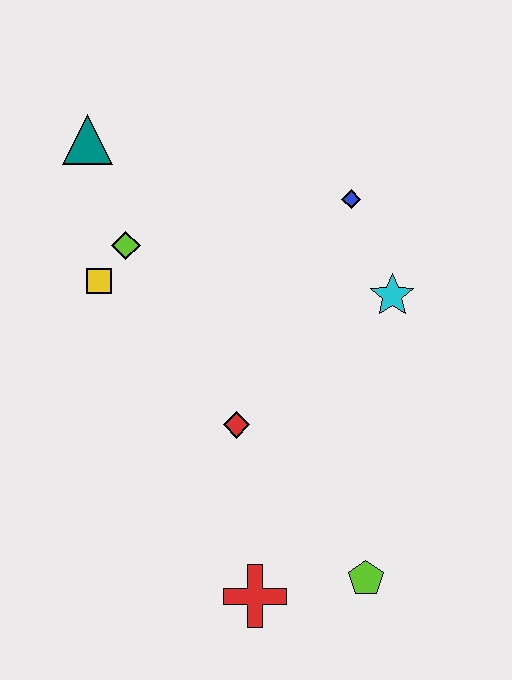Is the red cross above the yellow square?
No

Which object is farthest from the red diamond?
The teal triangle is farthest from the red diamond.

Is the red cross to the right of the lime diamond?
Yes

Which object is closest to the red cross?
The lime pentagon is closest to the red cross.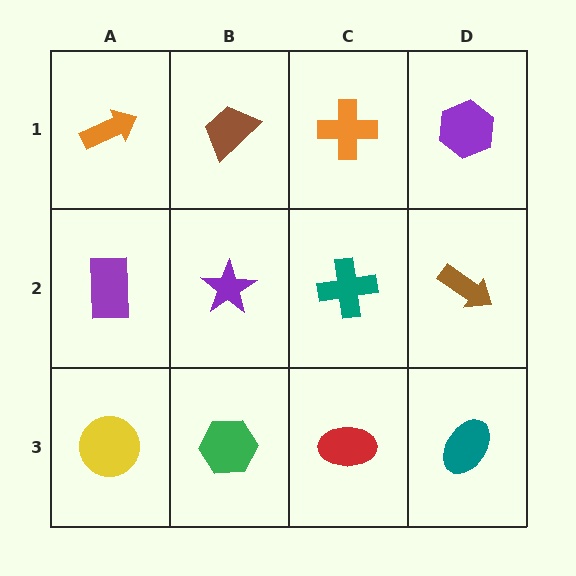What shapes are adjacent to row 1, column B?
A purple star (row 2, column B), an orange arrow (row 1, column A), an orange cross (row 1, column C).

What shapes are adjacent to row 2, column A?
An orange arrow (row 1, column A), a yellow circle (row 3, column A), a purple star (row 2, column B).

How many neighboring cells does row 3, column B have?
3.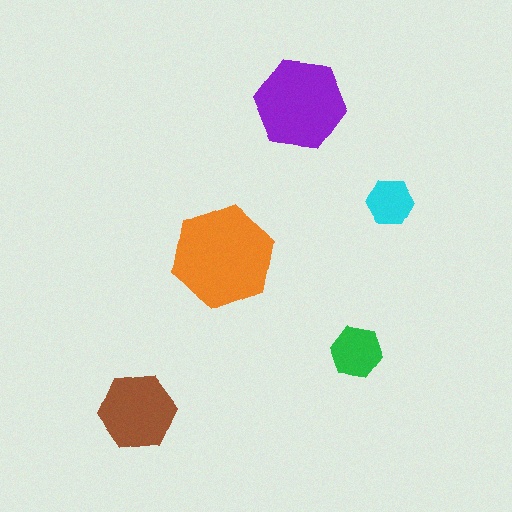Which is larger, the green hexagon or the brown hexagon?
The brown one.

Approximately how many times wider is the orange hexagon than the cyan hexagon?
About 2 times wider.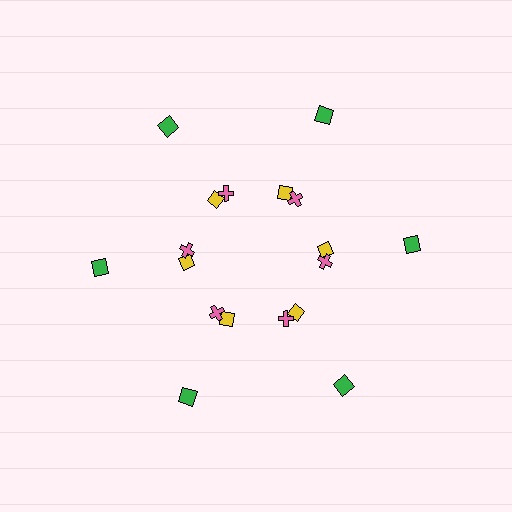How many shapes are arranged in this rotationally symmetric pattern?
There are 18 shapes, arranged in 6 groups of 3.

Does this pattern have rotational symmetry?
Yes, this pattern has 6-fold rotational symmetry. It looks the same after rotating 60 degrees around the center.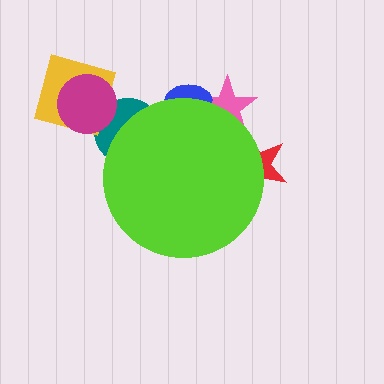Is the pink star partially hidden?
Yes, the pink star is partially hidden behind the lime circle.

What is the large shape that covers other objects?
A lime circle.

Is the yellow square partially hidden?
No, the yellow square is fully visible.